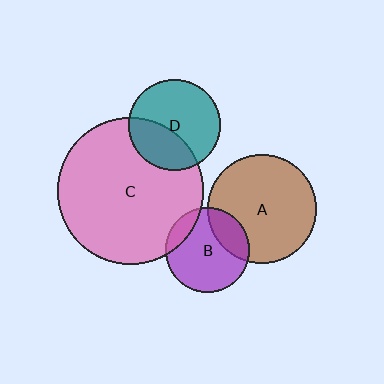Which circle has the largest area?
Circle C (pink).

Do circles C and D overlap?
Yes.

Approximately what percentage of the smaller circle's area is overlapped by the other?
Approximately 35%.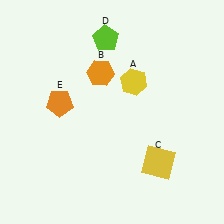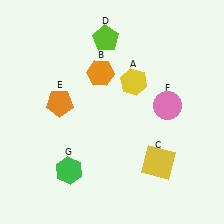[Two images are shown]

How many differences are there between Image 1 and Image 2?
There are 2 differences between the two images.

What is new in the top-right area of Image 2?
A pink circle (F) was added in the top-right area of Image 2.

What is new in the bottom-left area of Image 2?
A green hexagon (G) was added in the bottom-left area of Image 2.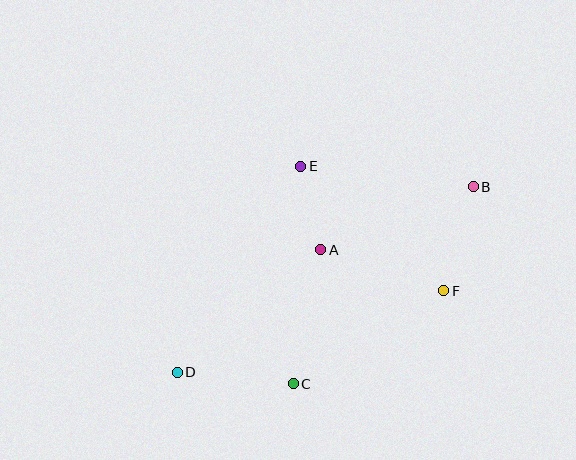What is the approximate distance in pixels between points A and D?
The distance between A and D is approximately 188 pixels.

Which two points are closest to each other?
Points A and E are closest to each other.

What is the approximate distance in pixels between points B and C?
The distance between B and C is approximately 267 pixels.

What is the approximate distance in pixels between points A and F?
The distance between A and F is approximately 130 pixels.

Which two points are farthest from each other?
Points B and D are farthest from each other.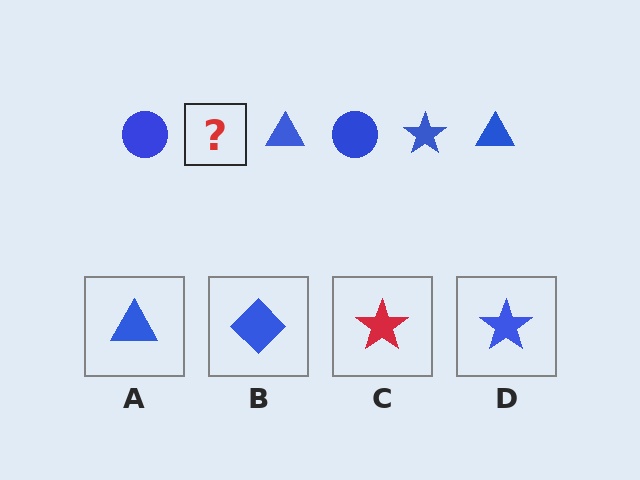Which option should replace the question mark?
Option D.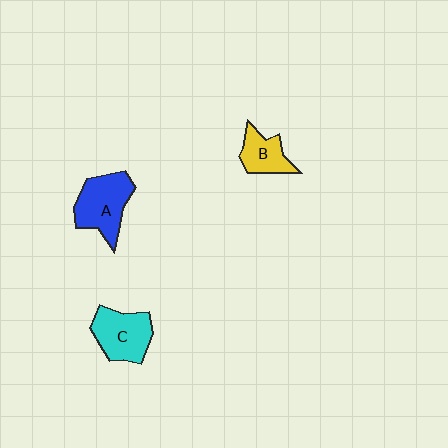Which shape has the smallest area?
Shape B (yellow).